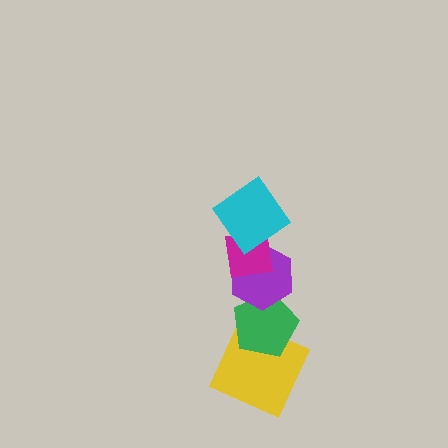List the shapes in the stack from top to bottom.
From top to bottom: the cyan diamond, the magenta square, the purple hexagon, the green pentagon, the yellow square.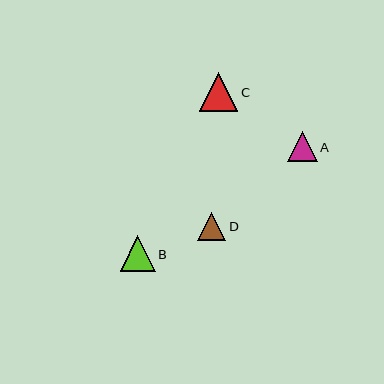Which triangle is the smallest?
Triangle D is the smallest with a size of approximately 28 pixels.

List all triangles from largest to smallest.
From largest to smallest: C, B, A, D.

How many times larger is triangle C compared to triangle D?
Triangle C is approximately 1.4 times the size of triangle D.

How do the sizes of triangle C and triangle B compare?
Triangle C and triangle B are approximately the same size.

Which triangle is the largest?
Triangle C is the largest with a size of approximately 38 pixels.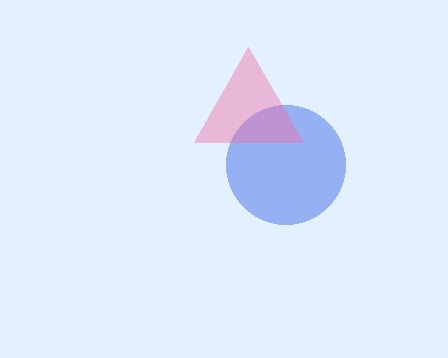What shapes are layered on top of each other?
The layered shapes are: a blue circle, a pink triangle.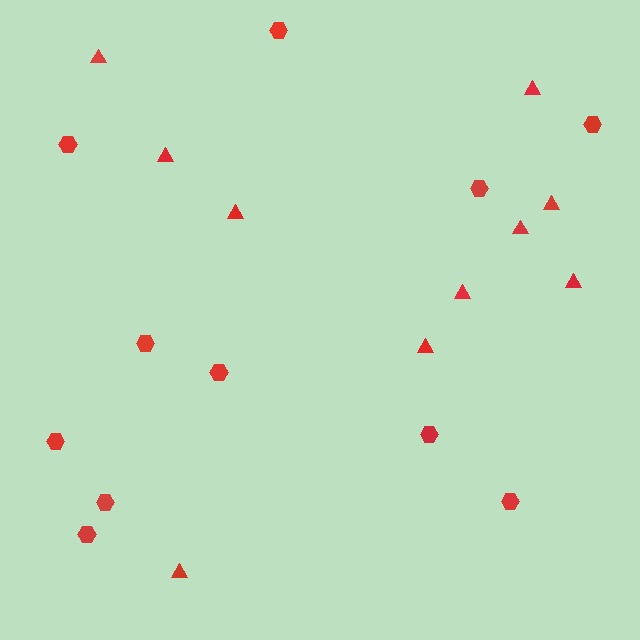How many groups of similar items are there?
There are 2 groups: one group of triangles (10) and one group of hexagons (11).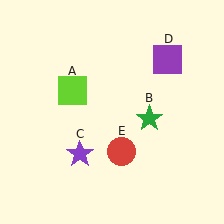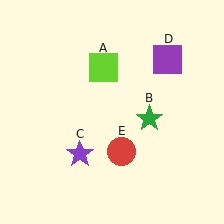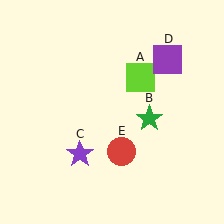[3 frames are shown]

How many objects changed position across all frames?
1 object changed position: lime square (object A).